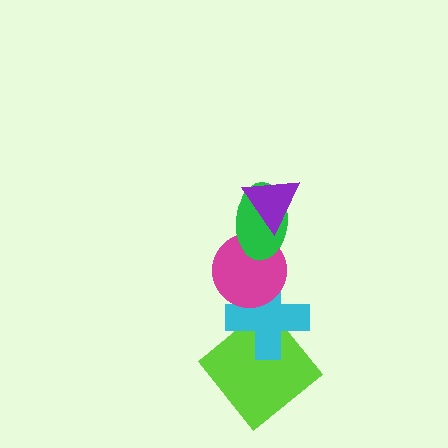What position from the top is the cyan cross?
The cyan cross is 4th from the top.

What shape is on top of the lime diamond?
The cyan cross is on top of the lime diamond.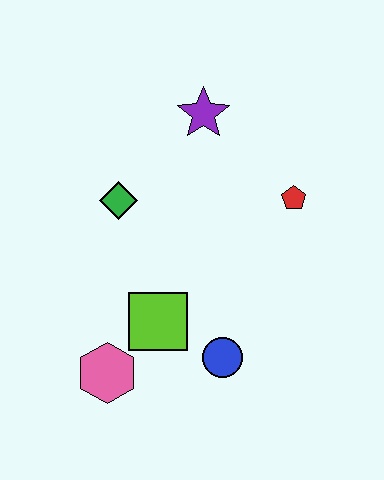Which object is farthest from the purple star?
The pink hexagon is farthest from the purple star.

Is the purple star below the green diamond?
No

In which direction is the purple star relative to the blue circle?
The purple star is above the blue circle.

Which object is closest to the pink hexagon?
The lime square is closest to the pink hexagon.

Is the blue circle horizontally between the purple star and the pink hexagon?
No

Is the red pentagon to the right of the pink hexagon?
Yes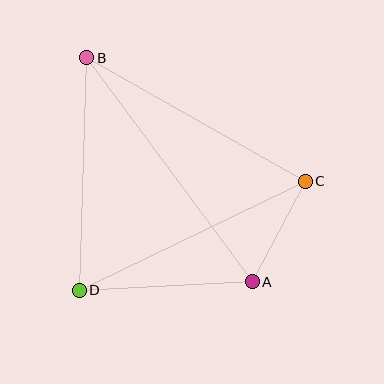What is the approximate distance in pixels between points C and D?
The distance between C and D is approximately 251 pixels.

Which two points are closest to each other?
Points A and C are closest to each other.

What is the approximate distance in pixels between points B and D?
The distance between B and D is approximately 233 pixels.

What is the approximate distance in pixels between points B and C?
The distance between B and C is approximately 251 pixels.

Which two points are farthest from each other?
Points A and B are farthest from each other.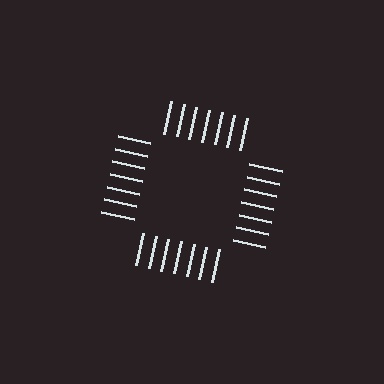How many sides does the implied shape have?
4 sides — the line-ends trace a square.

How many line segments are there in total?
28 — 7 along each of the 4 edges.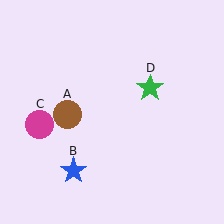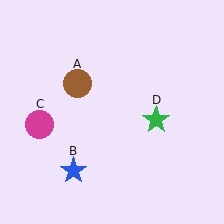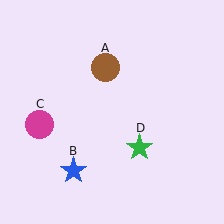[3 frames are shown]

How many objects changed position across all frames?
2 objects changed position: brown circle (object A), green star (object D).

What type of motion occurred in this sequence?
The brown circle (object A), green star (object D) rotated clockwise around the center of the scene.